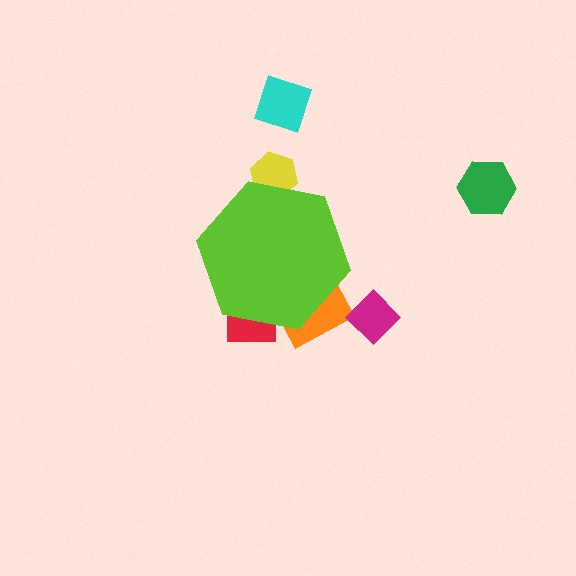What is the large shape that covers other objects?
A lime hexagon.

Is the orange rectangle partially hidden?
Yes, the orange rectangle is partially hidden behind the lime hexagon.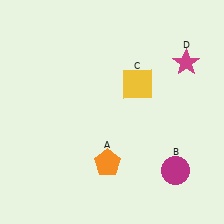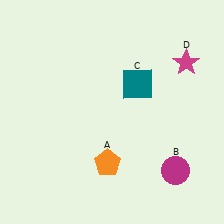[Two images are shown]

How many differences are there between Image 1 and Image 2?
There is 1 difference between the two images.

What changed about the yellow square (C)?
In Image 1, C is yellow. In Image 2, it changed to teal.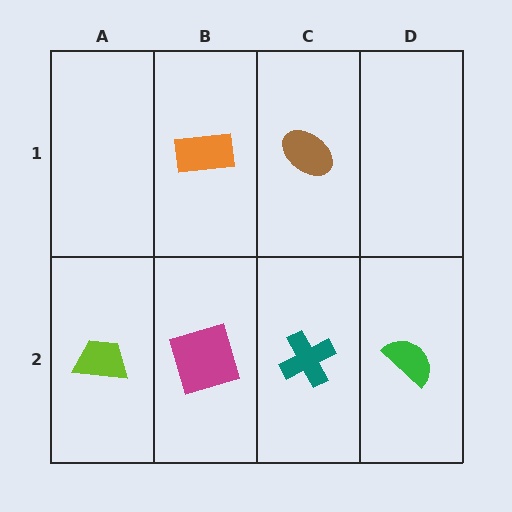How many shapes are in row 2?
4 shapes.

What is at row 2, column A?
A lime trapezoid.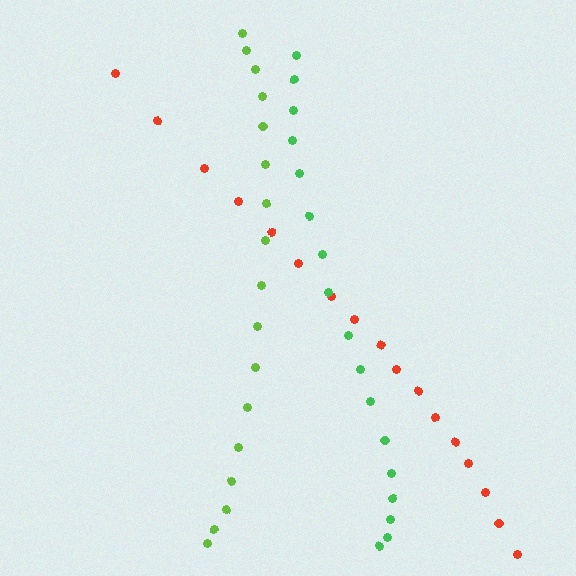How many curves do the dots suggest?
There are 3 distinct paths.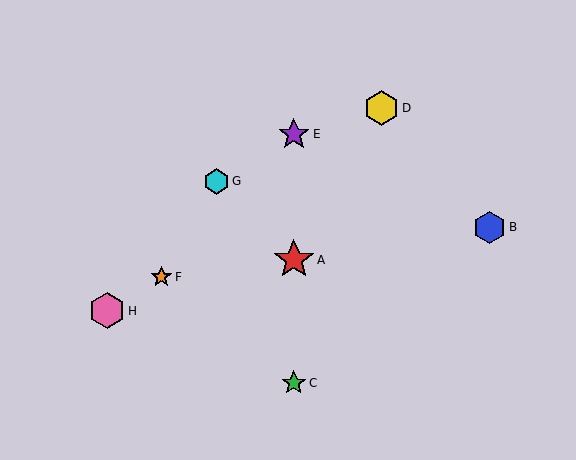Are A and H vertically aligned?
No, A is at x≈294 and H is at x≈107.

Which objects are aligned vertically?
Objects A, C, E are aligned vertically.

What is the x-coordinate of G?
Object G is at x≈216.